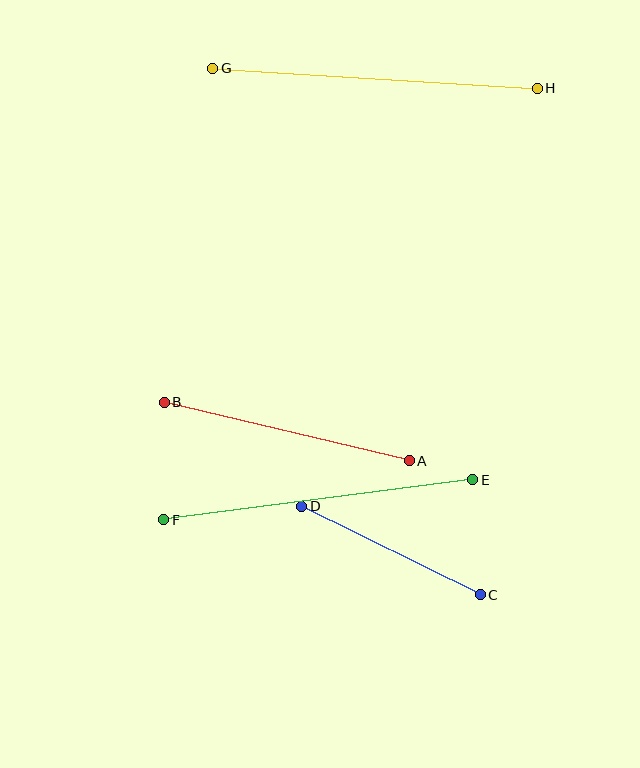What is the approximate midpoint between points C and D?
The midpoint is at approximately (391, 550) pixels.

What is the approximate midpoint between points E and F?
The midpoint is at approximately (318, 500) pixels.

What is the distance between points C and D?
The distance is approximately 199 pixels.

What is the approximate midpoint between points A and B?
The midpoint is at approximately (287, 432) pixels.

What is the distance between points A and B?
The distance is approximately 252 pixels.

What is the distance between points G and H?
The distance is approximately 325 pixels.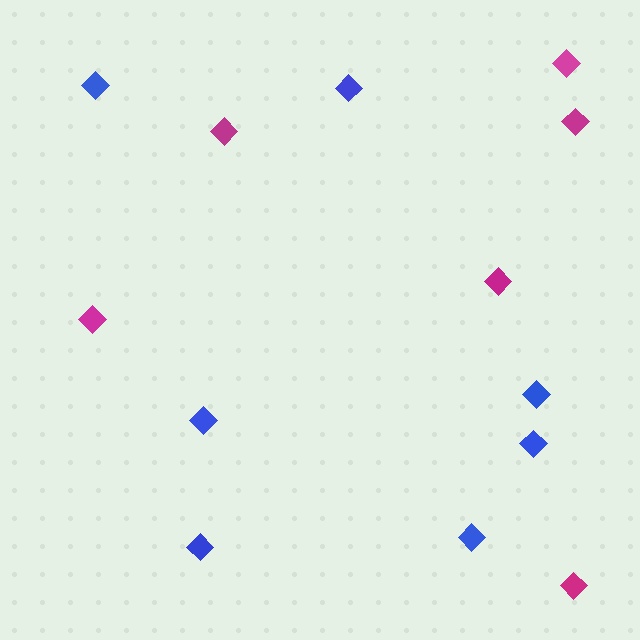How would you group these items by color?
There are 2 groups: one group of blue diamonds (7) and one group of magenta diamonds (6).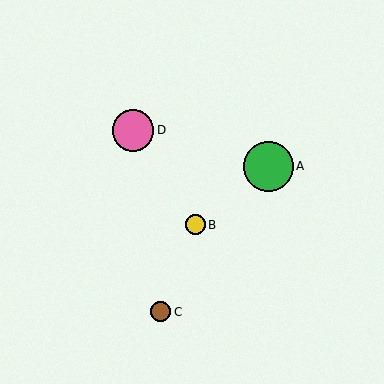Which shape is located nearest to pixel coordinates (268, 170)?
The green circle (labeled A) at (268, 166) is nearest to that location.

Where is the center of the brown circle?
The center of the brown circle is at (160, 312).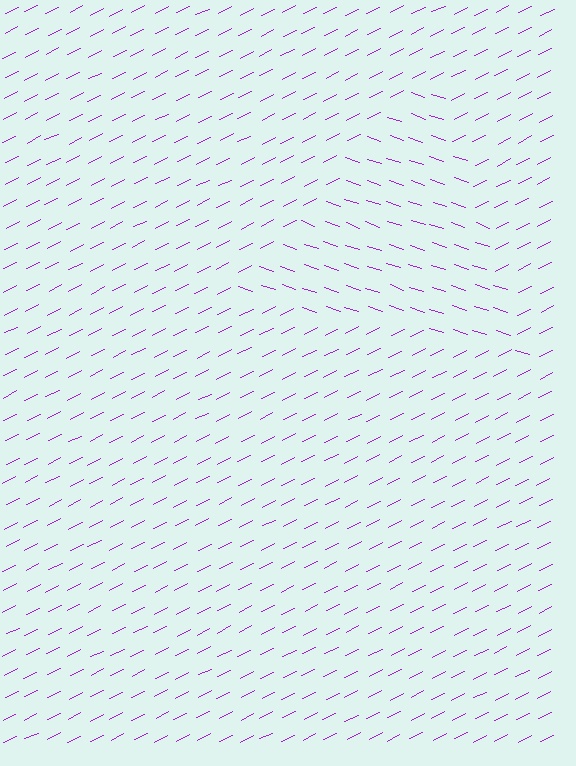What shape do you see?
I see a triangle.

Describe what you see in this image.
The image is filled with small purple line segments. A triangle region in the image has lines oriented differently from the surrounding lines, creating a visible texture boundary.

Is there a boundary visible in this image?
Yes, there is a texture boundary formed by a change in line orientation.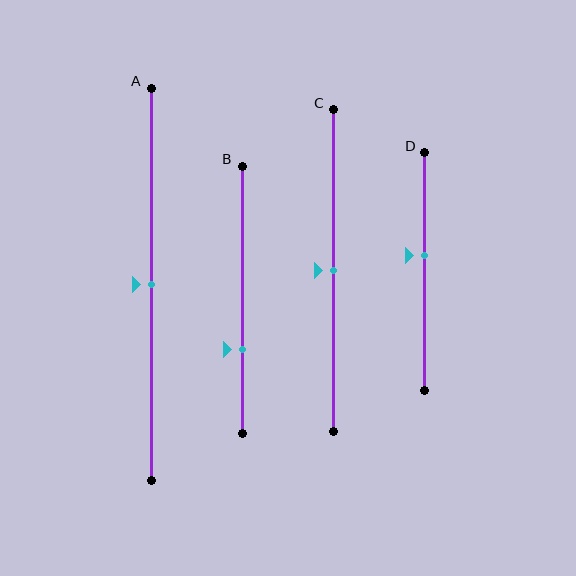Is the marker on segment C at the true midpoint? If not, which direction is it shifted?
Yes, the marker on segment C is at the true midpoint.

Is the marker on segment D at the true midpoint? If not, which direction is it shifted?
No, the marker on segment D is shifted upward by about 7% of the segment length.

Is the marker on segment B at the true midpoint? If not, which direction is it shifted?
No, the marker on segment B is shifted downward by about 18% of the segment length.